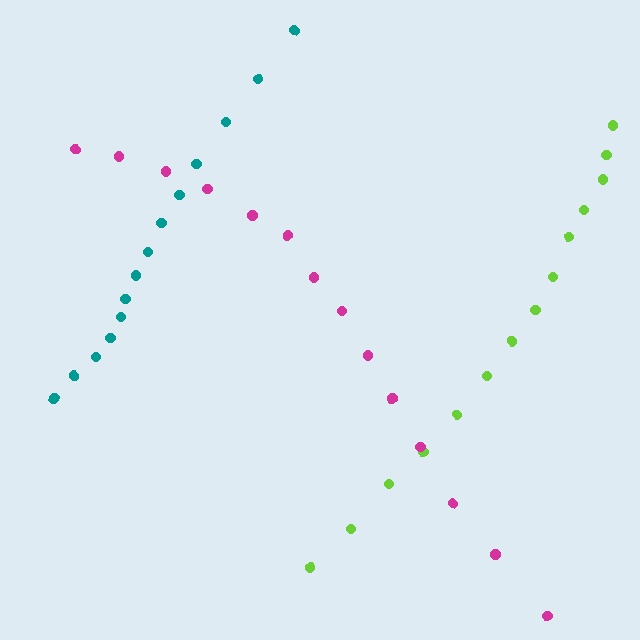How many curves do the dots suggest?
There are 3 distinct paths.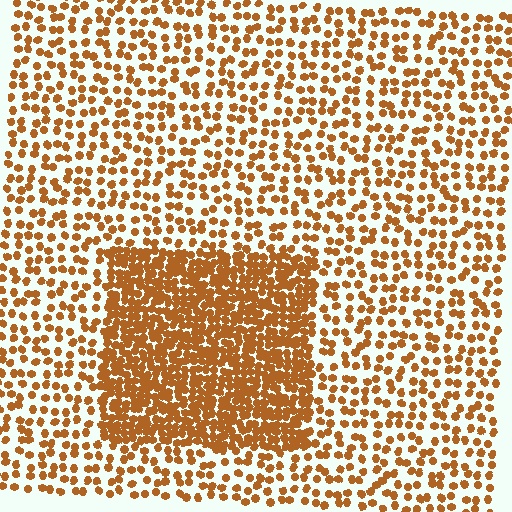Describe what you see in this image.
The image contains small brown elements arranged at two different densities. A rectangle-shaped region is visible where the elements are more densely packed than the surrounding area.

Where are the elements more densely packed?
The elements are more densely packed inside the rectangle boundary.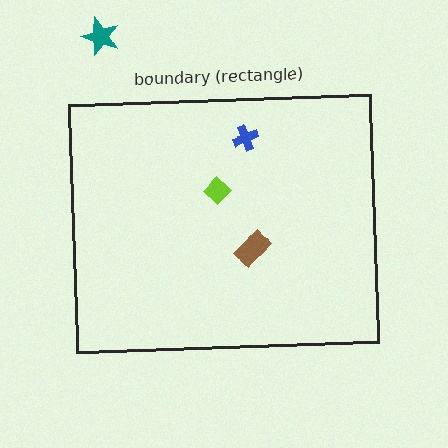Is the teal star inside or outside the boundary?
Outside.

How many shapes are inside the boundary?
3 inside, 1 outside.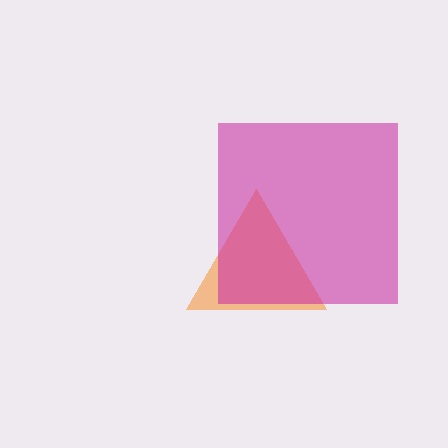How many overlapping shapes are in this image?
There are 2 overlapping shapes in the image.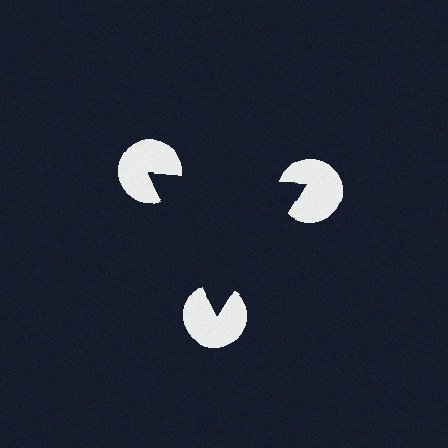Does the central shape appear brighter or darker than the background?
It typically appears slightly darker than the background, even though no actual brightness change is drawn.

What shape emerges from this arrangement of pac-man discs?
An illusory triangle — its edges are inferred from the aligned wedge cuts in the pac-man discs, not physically drawn.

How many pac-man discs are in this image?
There are 3 — one at each vertex of the illusory triangle.